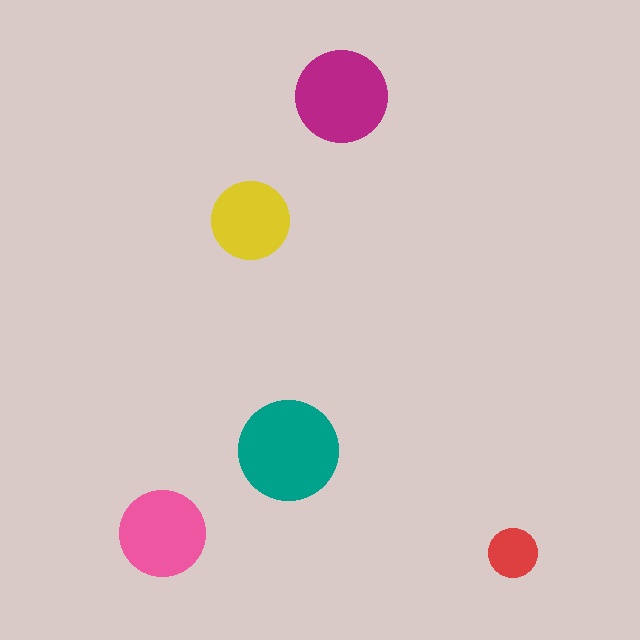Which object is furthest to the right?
The red circle is rightmost.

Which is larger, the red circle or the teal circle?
The teal one.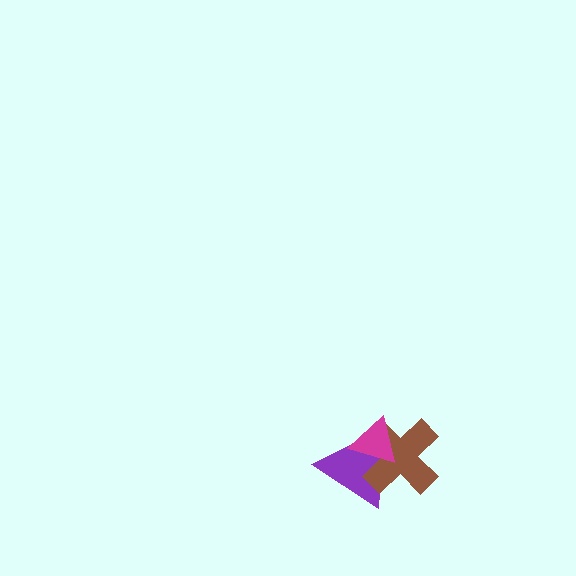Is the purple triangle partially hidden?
Yes, it is partially covered by another shape.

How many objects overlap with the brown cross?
2 objects overlap with the brown cross.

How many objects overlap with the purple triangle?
2 objects overlap with the purple triangle.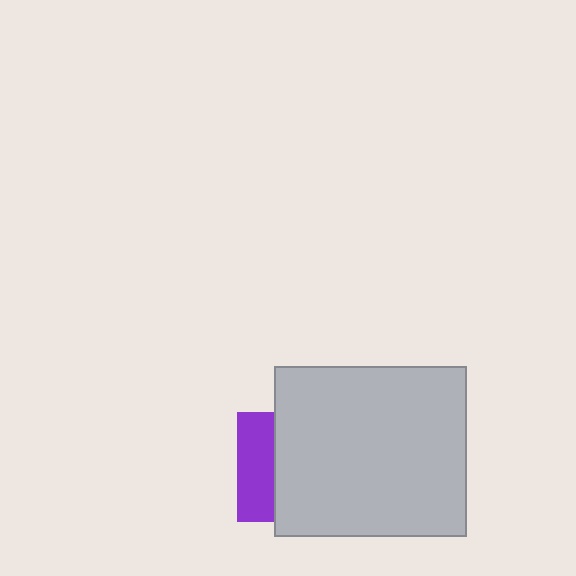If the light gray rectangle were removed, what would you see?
You would see the complete purple square.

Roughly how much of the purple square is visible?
A small part of it is visible (roughly 33%).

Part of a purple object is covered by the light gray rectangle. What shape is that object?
It is a square.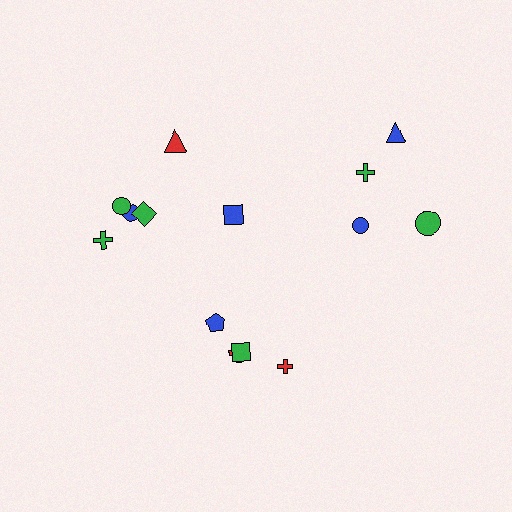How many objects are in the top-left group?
There are 6 objects.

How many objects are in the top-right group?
There are 4 objects.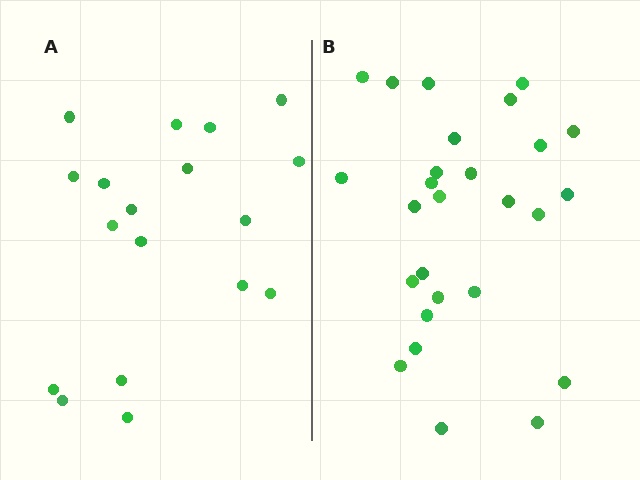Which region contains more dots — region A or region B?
Region B (the right region) has more dots.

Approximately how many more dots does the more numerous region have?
Region B has roughly 8 or so more dots than region A.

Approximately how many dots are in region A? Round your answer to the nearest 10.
About 20 dots. (The exact count is 18, which rounds to 20.)